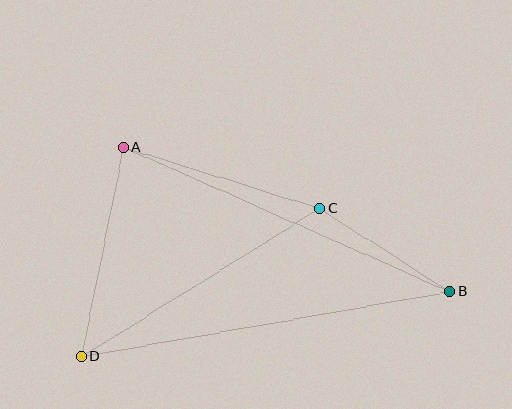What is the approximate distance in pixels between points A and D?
The distance between A and D is approximately 214 pixels.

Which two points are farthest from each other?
Points B and D are farthest from each other.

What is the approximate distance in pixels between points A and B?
The distance between A and B is approximately 357 pixels.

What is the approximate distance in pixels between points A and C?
The distance between A and C is approximately 205 pixels.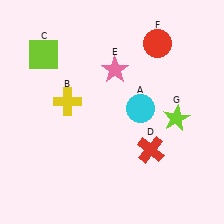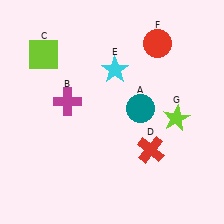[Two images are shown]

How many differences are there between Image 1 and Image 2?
There are 3 differences between the two images.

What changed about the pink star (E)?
In Image 1, E is pink. In Image 2, it changed to cyan.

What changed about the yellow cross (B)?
In Image 1, B is yellow. In Image 2, it changed to magenta.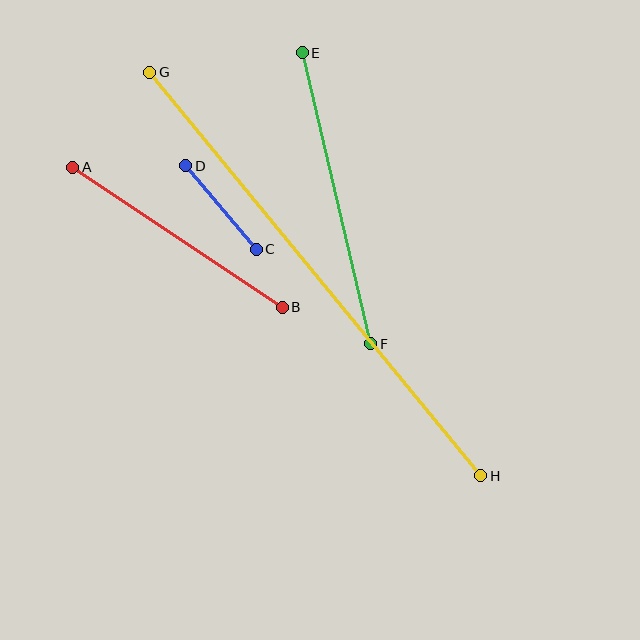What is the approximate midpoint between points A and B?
The midpoint is at approximately (178, 237) pixels.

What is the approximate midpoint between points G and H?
The midpoint is at approximately (315, 274) pixels.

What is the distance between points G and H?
The distance is approximately 522 pixels.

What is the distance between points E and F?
The distance is approximately 299 pixels.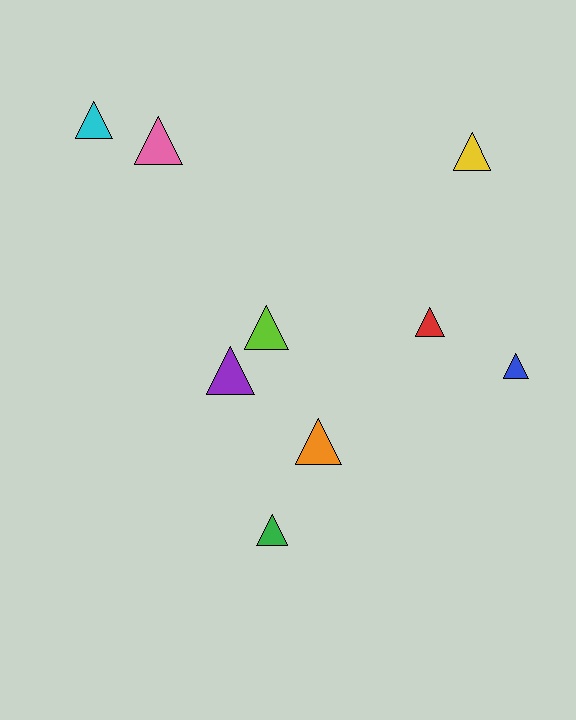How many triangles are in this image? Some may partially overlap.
There are 9 triangles.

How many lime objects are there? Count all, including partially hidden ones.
There is 1 lime object.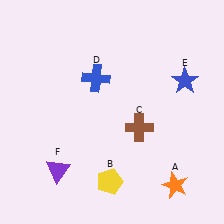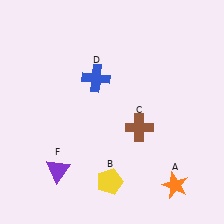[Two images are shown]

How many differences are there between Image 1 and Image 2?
There is 1 difference between the two images.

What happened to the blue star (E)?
The blue star (E) was removed in Image 2. It was in the top-right area of Image 1.